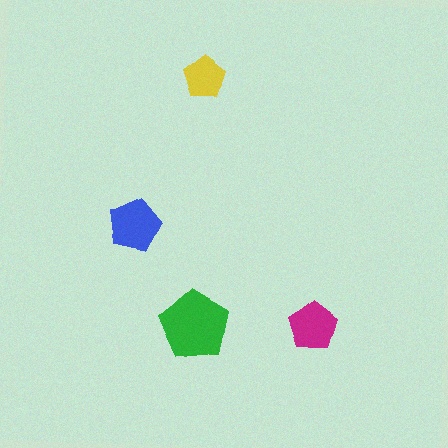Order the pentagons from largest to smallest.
the green one, the blue one, the magenta one, the yellow one.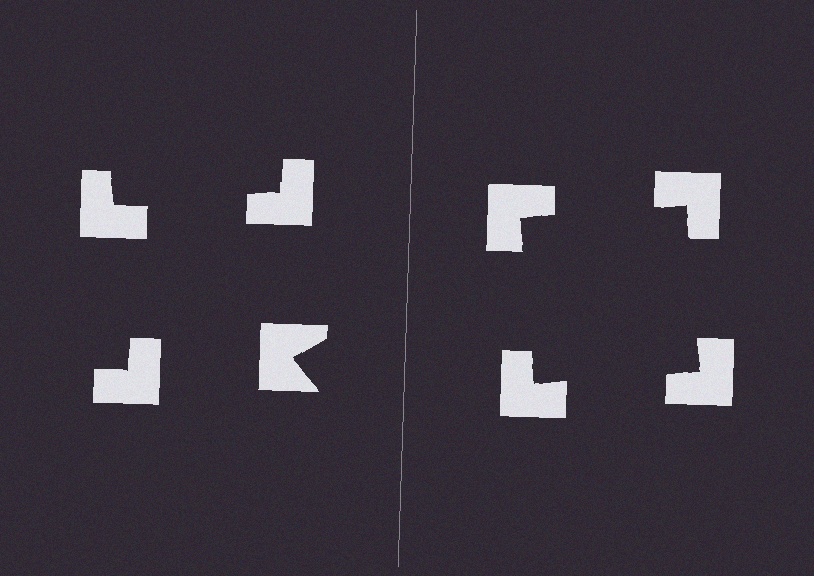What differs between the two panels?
The notched squares are positioned identically on both sides; only the wedge orientations differ. On the right they align to a square; on the left they are misaligned.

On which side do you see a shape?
An illusory square appears on the right side. On the left side the wedge cuts are rotated, so no coherent shape forms.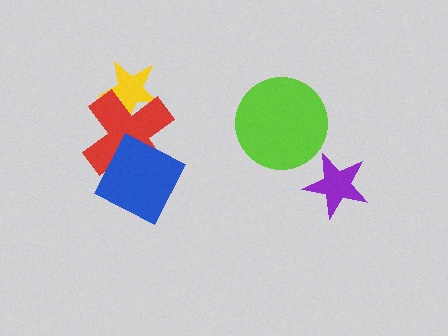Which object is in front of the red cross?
The blue diamond is in front of the red cross.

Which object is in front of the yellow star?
The red cross is in front of the yellow star.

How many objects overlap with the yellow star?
1 object overlaps with the yellow star.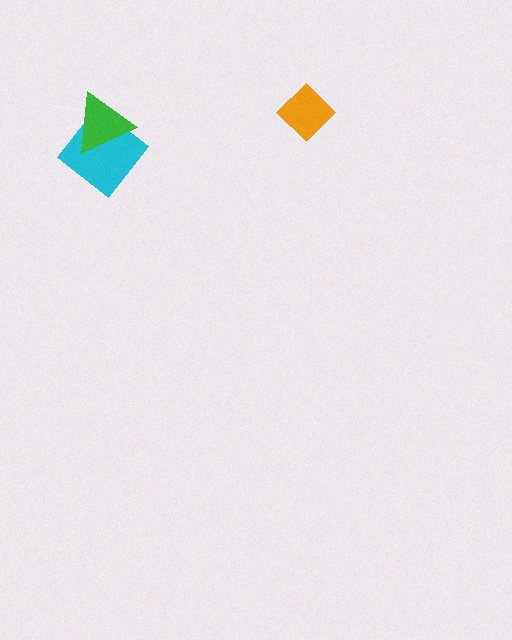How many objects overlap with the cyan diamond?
1 object overlaps with the cyan diamond.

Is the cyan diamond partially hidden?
Yes, it is partially covered by another shape.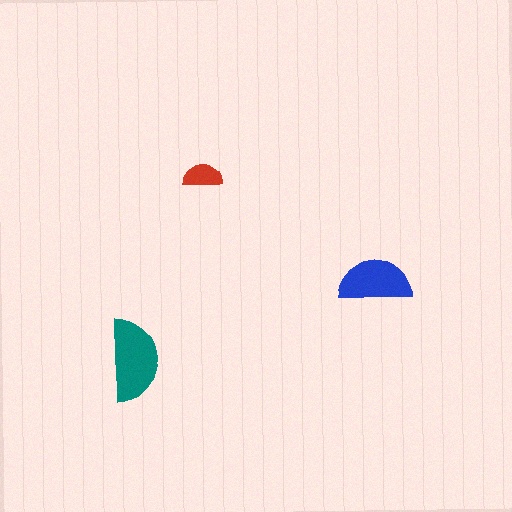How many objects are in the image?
There are 3 objects in the image.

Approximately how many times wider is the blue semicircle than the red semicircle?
About 2 times wider.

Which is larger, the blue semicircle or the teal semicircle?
The teal one.